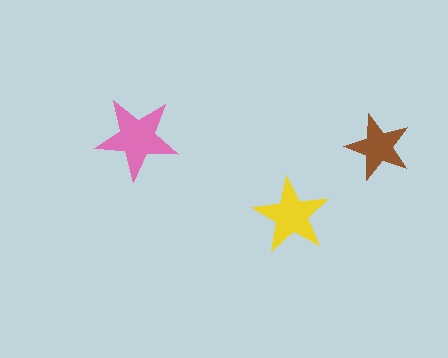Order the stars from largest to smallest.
the pink one, the yellow one, the brown one.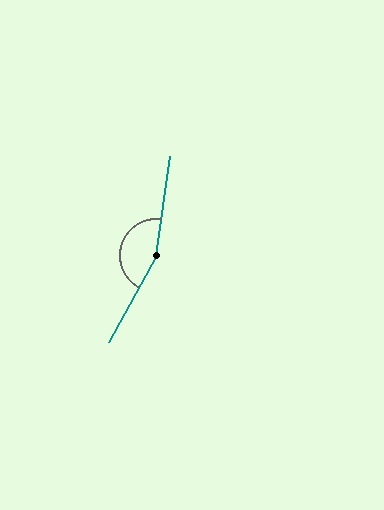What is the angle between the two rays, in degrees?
Approximately 159 degrees.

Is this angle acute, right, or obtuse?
It is obtuse.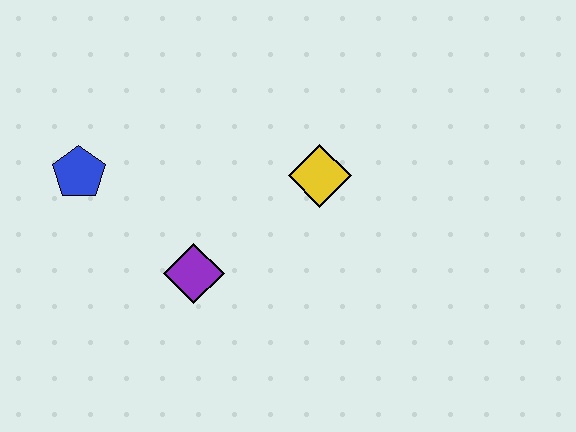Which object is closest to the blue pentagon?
The purple diamond is closest to the blue pentagon.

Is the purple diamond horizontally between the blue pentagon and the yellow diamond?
Yes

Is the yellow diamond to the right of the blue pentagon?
Yes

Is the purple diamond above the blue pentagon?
No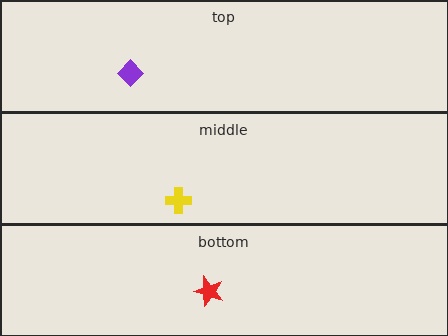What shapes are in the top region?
The purple diamond.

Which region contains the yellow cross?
The middle region.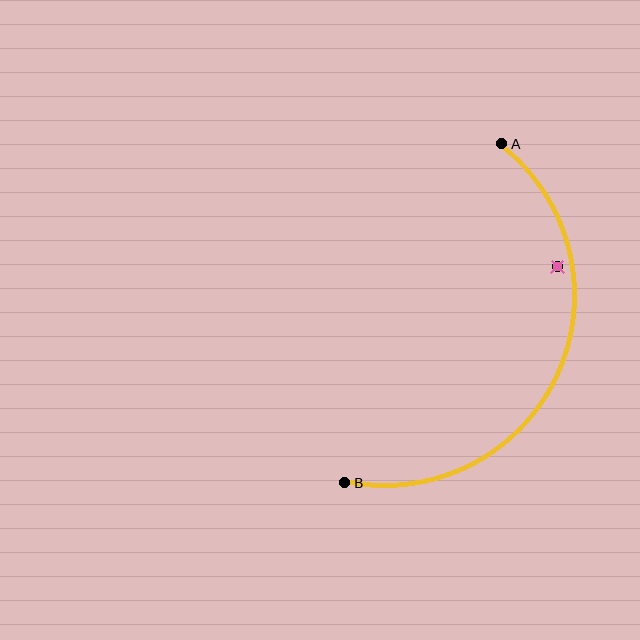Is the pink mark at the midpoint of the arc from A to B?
No — the pink mark does not lie on the arc at all. It sits slightly inside the curve.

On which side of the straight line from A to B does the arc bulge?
The arc bulges to the right of the straight line connecting A and B.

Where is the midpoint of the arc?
The arc midpoint is the point on the curve farthest from the straight line joining A and B. It sits to the right of that line.